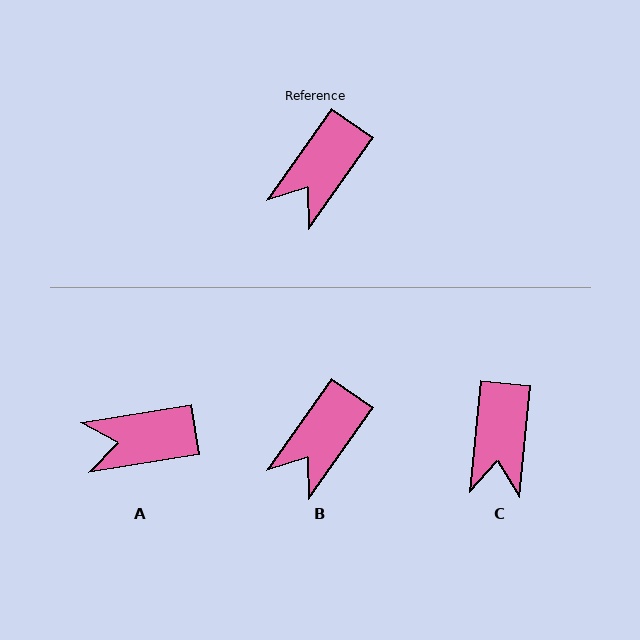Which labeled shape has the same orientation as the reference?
B.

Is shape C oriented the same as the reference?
No, it is off by about 29 degrees.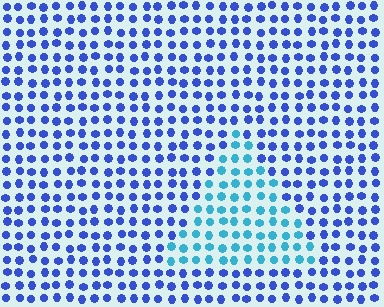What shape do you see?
I see a triangle.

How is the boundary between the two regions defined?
The boundary is defined purely by a slight shift in hue (about 39 degrees). Spacing, size, and orientation are identical on both sides.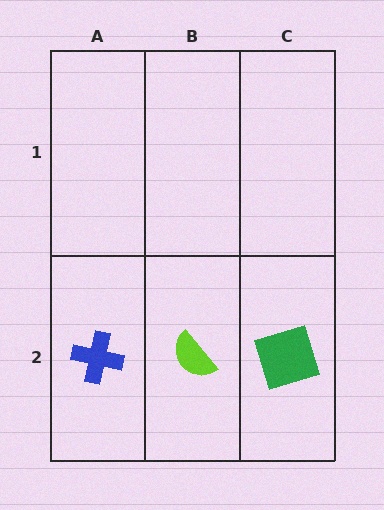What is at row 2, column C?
A green square.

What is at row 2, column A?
A blue cross.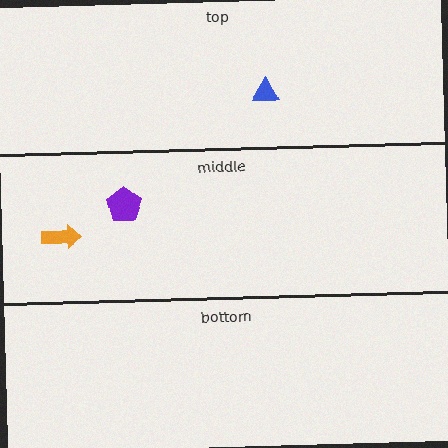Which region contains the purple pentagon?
The middle region.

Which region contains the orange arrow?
The middle region.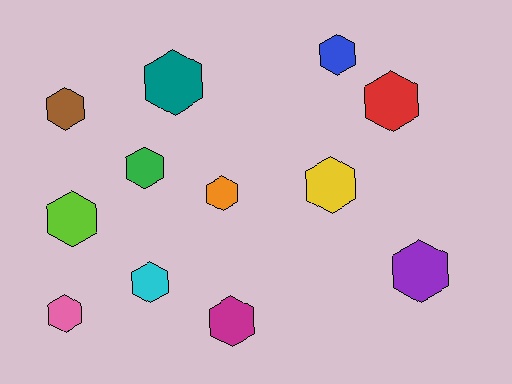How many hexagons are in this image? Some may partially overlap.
There are 12 hexagons.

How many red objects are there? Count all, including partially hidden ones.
There is 1 red object.